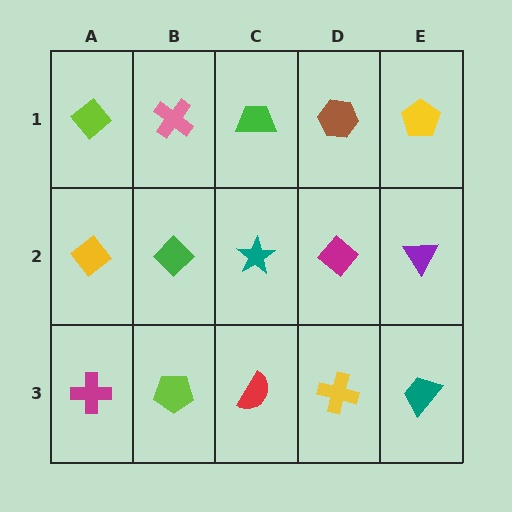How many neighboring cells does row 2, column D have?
4.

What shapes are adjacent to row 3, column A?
A yellow diamond (row 2, column A), a lime pentagon (row 3, column B).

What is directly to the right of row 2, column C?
A magenta diamond.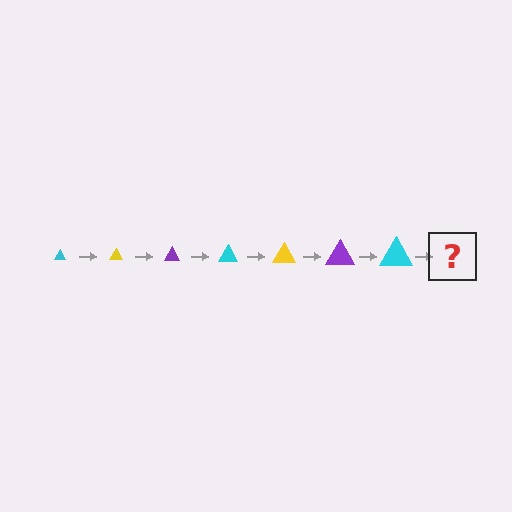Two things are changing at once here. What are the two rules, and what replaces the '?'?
The two rules are that the triangle grows larger each step and the color cycles through cyan, yellow, and purple. The '?' should be a yellow triangle, larger than the previous one.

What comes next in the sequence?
The next element should be a yellow triangle, larger than the previous one.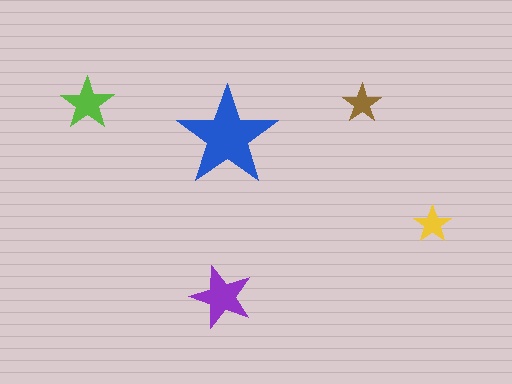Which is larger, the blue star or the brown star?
The blue one.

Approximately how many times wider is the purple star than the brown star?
About 1.5 times wider.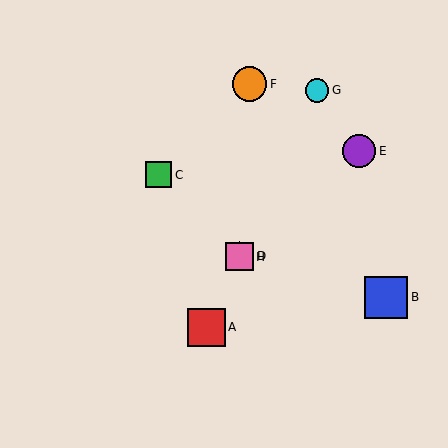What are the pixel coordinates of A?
Object A is at (206, 327).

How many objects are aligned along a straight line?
4 objects (A, D, G, H) are aligned along a straight line.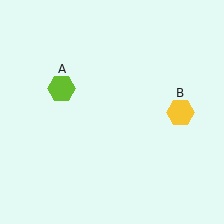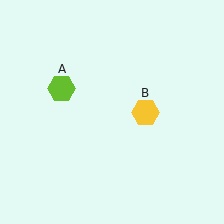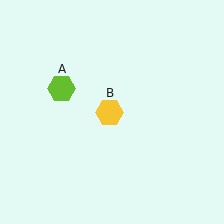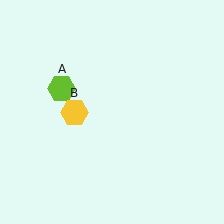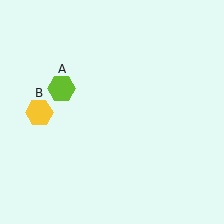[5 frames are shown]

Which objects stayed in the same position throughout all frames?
Lime hexagon (object A) remained stationary.